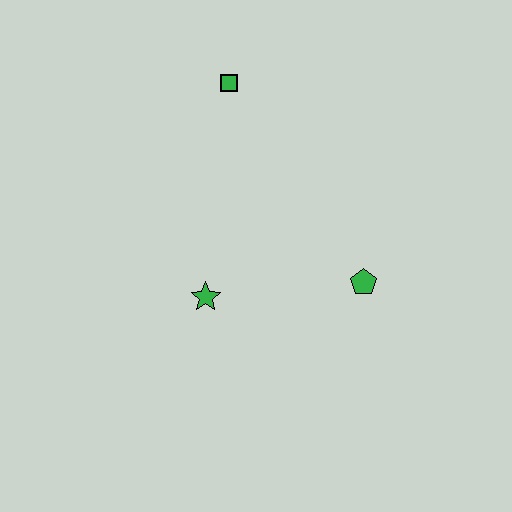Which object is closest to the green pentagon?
The green star is closest to the green pentagon.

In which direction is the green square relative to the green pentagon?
The green square is above the green pentagon.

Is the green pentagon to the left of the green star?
No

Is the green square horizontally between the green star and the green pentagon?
Yes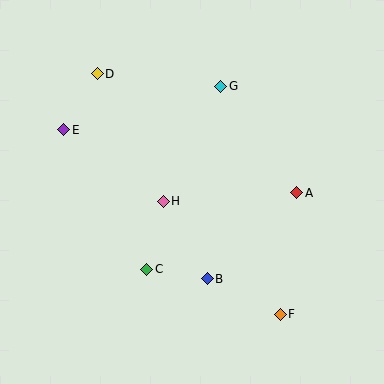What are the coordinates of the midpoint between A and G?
The midpoint between A and G is at (259, 140).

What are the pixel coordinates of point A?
Point A is at (297, 193).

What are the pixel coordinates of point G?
Point G is at (221, 86).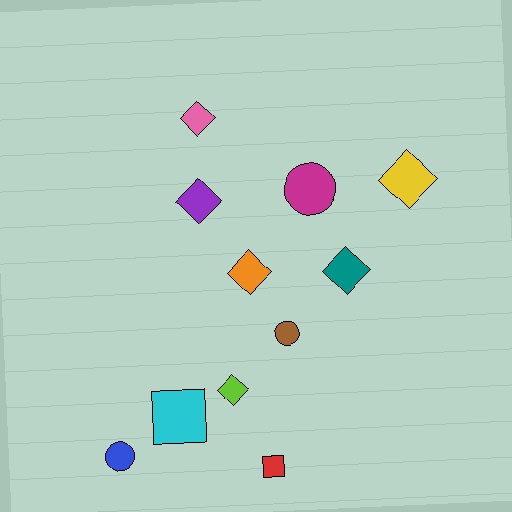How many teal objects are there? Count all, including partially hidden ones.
There is 1 teal object.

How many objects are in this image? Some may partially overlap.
There are 11 objects.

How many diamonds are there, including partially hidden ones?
There are 6 diamonds.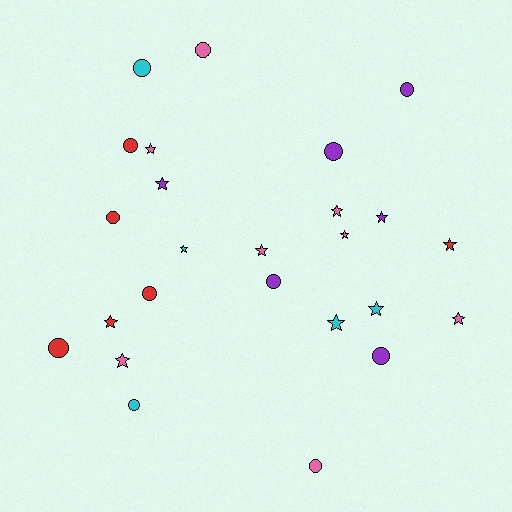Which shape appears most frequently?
Star, with 13 objects.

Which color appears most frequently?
Pink, with 8 objects.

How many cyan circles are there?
There are 2 cyan circles.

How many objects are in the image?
There are 25 objects.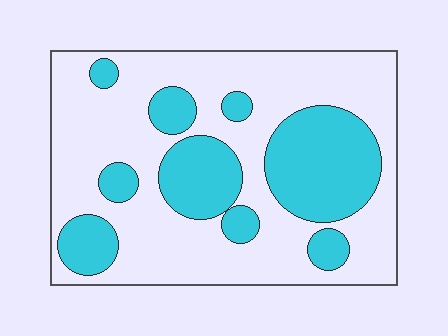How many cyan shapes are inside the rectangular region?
9.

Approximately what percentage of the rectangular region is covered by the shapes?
Approximately 35%.